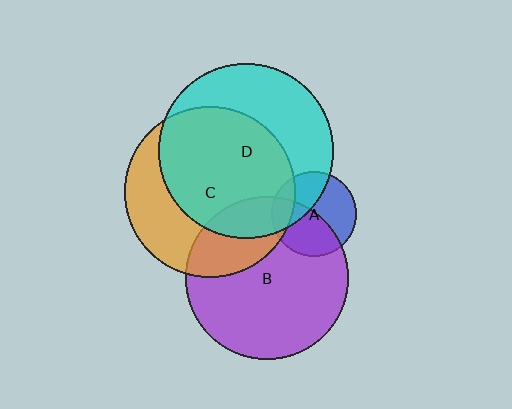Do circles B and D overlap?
Yes.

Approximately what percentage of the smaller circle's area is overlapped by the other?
Approximately 15%.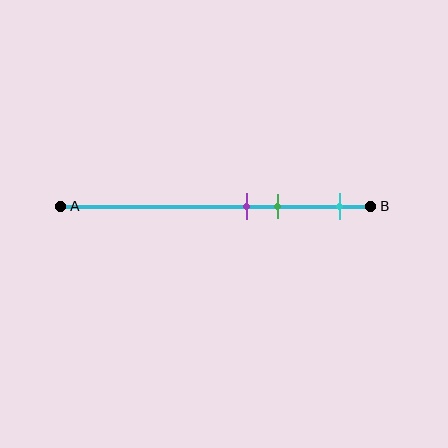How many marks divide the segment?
There are 3 marks dividing the segment.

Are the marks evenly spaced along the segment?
No, the marks are not evenly spaced.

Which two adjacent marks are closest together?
The purple and green marks are the closest adjacent pair.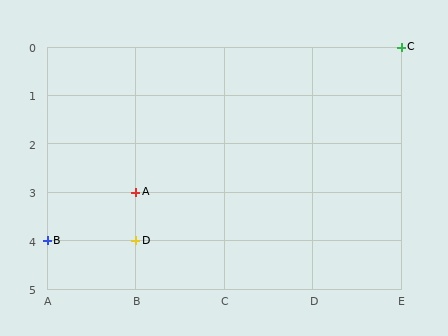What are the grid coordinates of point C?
Point C is at grid coordinates (E, 0).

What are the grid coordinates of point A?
Point A is at grid coordinates (B, 3).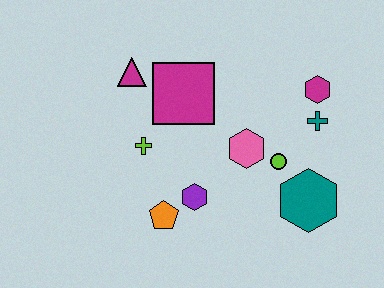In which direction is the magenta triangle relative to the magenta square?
The magenta triangle is to the left of the magenta square.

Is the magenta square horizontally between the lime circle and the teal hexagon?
No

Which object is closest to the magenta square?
The magenta triangle is closest to the magenta square.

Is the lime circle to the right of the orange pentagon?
Yes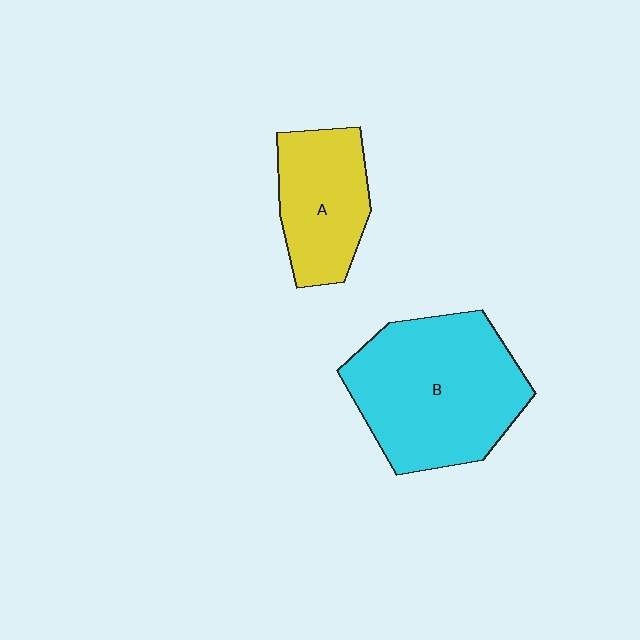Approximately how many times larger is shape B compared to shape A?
Approximately 1.8 times.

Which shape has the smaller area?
Shape A (yellow).